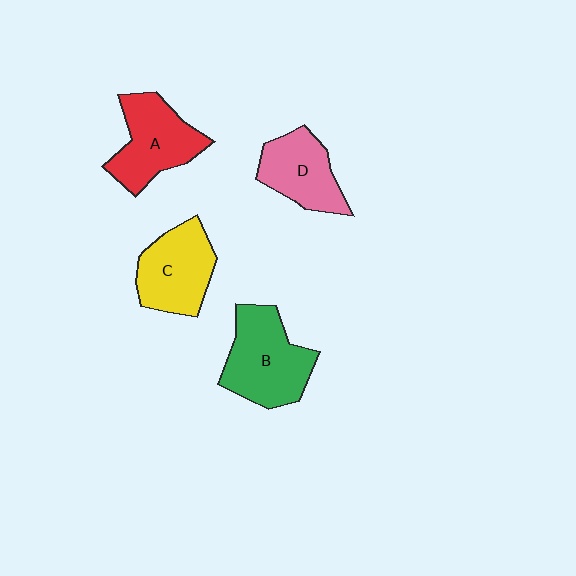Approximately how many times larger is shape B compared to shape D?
Approximately 1.3 times.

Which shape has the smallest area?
Shape D (pink).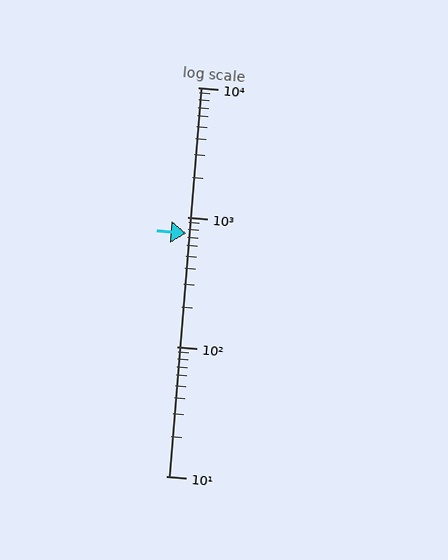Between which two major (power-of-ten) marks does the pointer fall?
The pointer is between 100 and 1000.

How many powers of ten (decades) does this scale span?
The scale spans 3 decades, from 10 to 10000.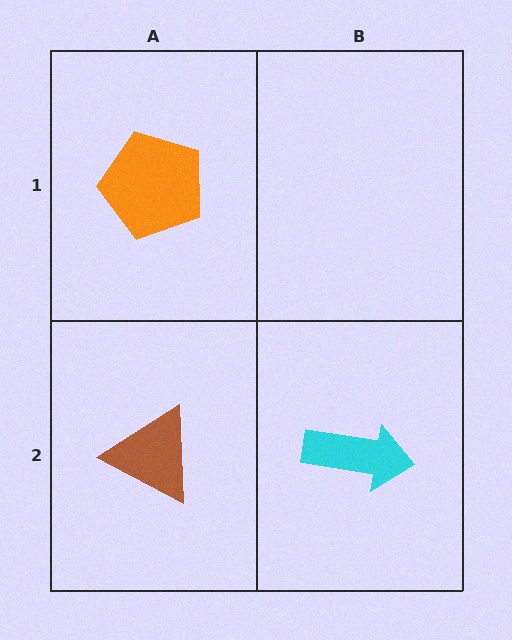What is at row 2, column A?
A brown triangle.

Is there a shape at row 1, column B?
No, that cell is empty.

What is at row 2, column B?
A cyan arrow.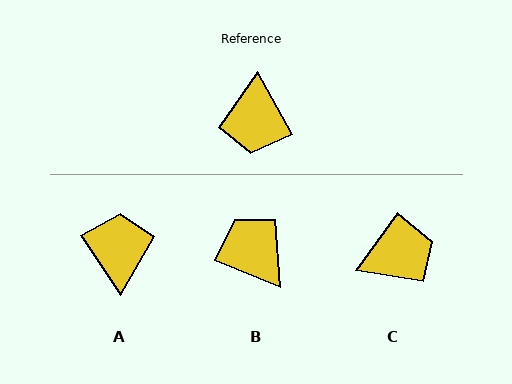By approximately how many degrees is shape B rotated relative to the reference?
Approximately 141 degrees clockwise.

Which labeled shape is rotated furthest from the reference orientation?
A, about 175 degrees away.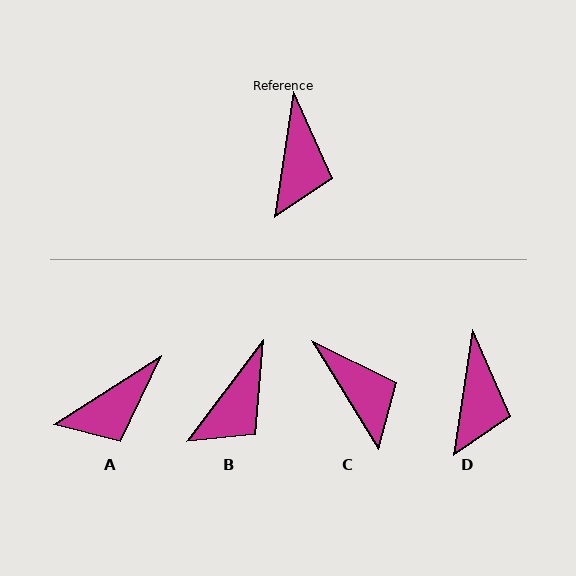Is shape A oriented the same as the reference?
No, it is off by about 49 degrees.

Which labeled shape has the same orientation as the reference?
D.